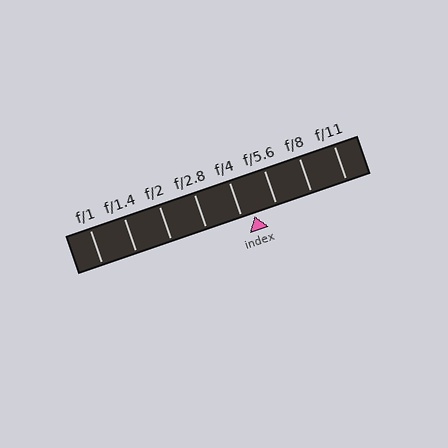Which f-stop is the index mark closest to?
The index mark is closest to f/4.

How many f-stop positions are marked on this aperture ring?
There are 8 f-stop positions marked.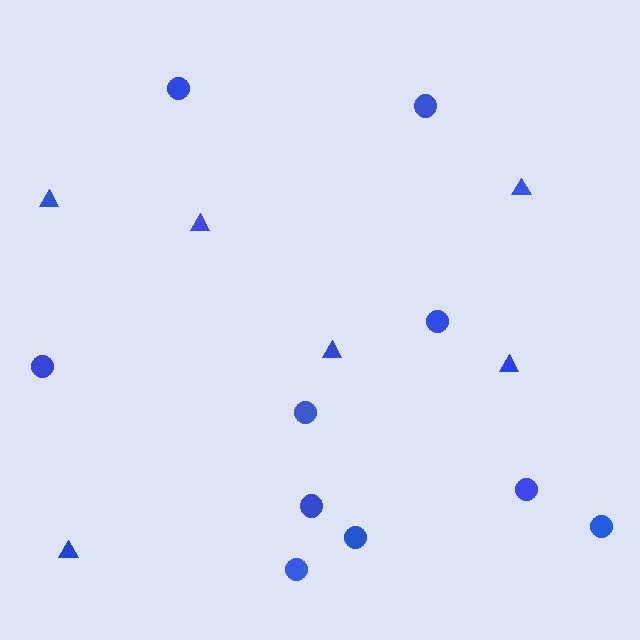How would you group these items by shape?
There are 2 groups: one group of triangles (6) and one group of circles (10).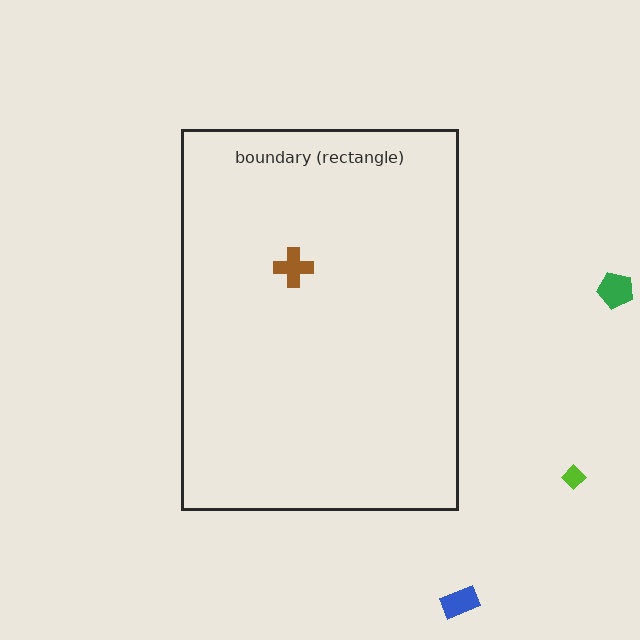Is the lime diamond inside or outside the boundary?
Outside.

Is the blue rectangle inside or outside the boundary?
Outside.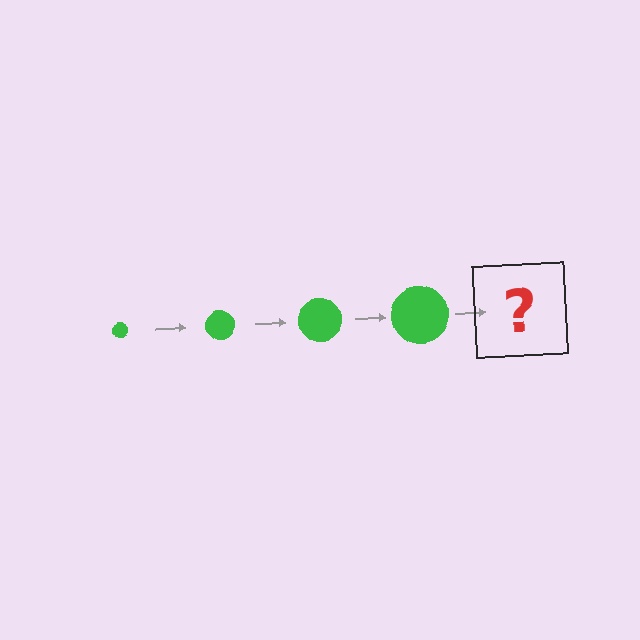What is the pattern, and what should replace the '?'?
The pattern is that the circle gets progressively larger each step. The '?' should be a green circle, larger than the previous one.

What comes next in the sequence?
The next element should be a green circle, larger than the previous one.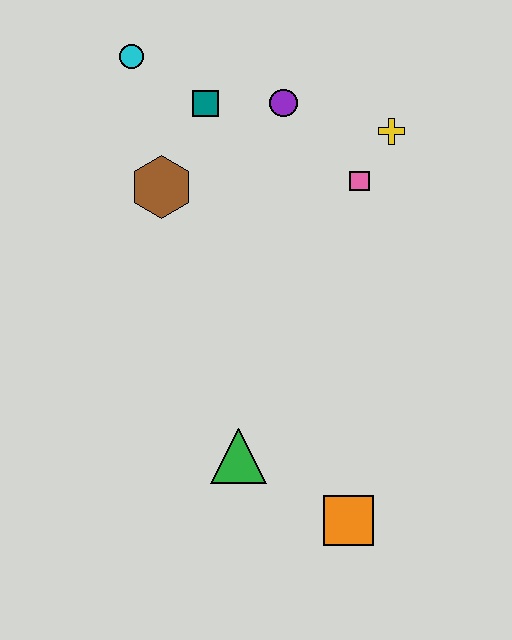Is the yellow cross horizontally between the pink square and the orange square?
No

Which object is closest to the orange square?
The green triangle is closest to the orange square.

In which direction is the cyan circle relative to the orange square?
The cyan circle is above the orange square.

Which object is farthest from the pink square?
The orange square is farthest from the pink square.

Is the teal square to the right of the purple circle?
No